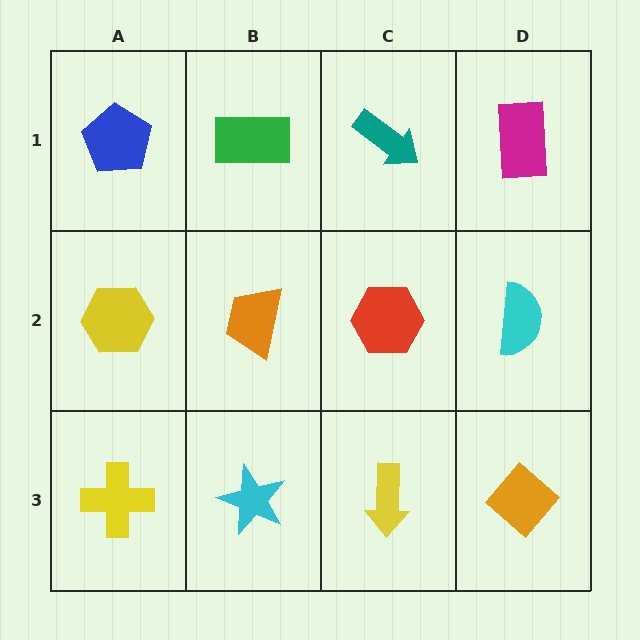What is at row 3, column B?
A cyan star.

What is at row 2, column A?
A yellow hexagon.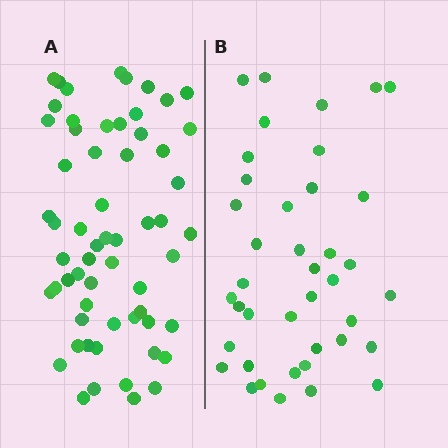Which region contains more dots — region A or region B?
Region A (the left region) has more dots.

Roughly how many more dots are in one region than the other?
Region A has approximately 20 more dots than region B.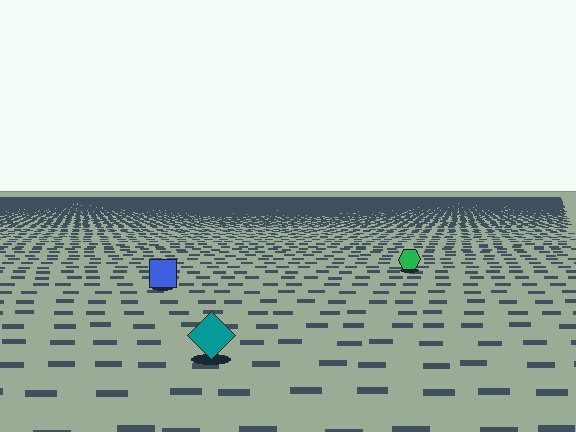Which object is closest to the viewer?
The teal diamond is closest. The texture marks near it are larger and more spread out.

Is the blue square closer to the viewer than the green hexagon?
Yes. The blue square is closer — you can tell from the texture gradient: the ground texture is coarser near it.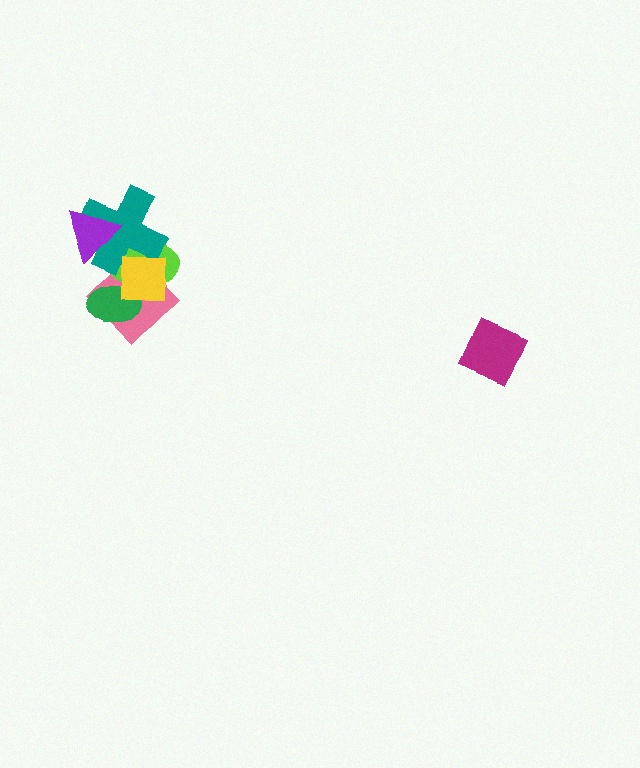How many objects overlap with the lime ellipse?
5 objects overlap with the lime ellipse.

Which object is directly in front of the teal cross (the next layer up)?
The yellow square is directly in front of the teal cross.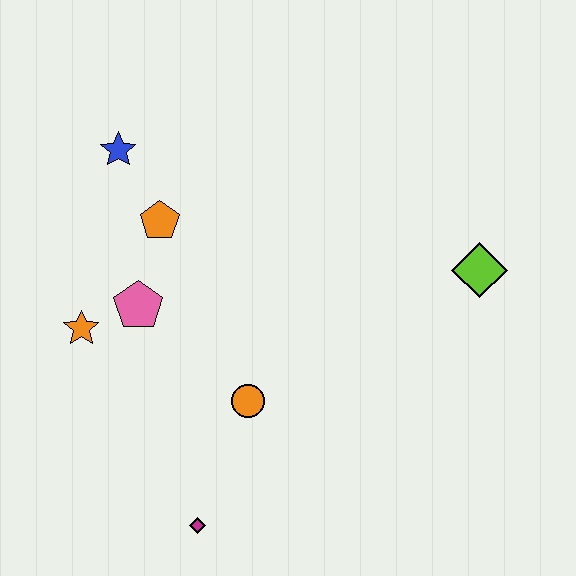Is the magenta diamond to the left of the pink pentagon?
No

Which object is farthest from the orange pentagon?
The lime diamond is farthest from the orange pentagon.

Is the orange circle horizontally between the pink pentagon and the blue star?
No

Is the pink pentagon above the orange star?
Yes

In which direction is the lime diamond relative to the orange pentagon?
The lime diamond is to the right of the orange pentagon.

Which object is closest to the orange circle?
The magenta diamond is closest to the orange circle.